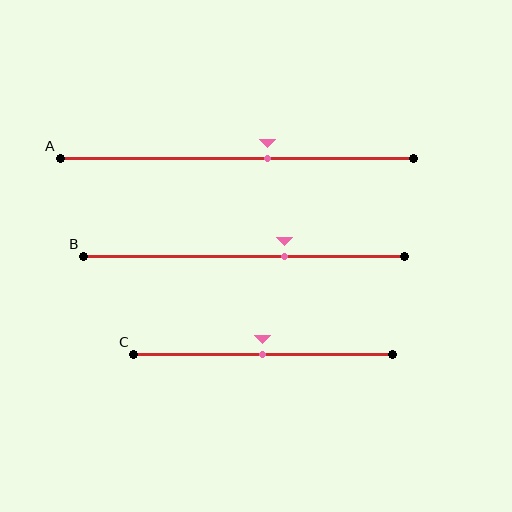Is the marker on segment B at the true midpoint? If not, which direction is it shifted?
No, the marker on segment B is shifted to the right by about 13% of the segment length.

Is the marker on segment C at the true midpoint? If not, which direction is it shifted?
Yes, the marker on segment C is at the true midpoint.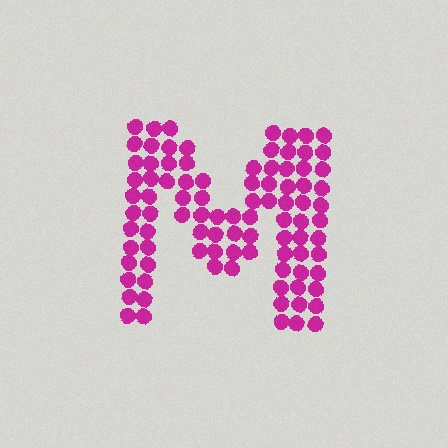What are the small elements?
The small elements are circles.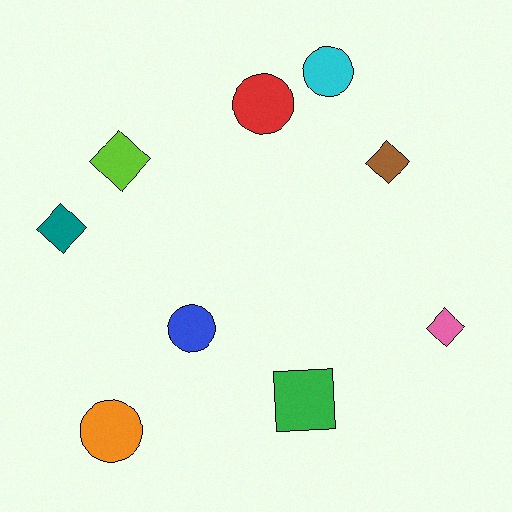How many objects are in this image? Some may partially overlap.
There are 9 objects.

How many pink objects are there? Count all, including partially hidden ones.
There is 1 pink object.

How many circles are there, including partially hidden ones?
There are 4 circles.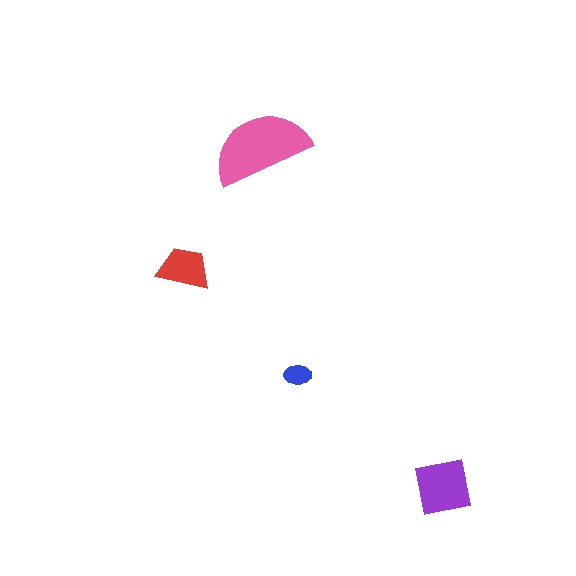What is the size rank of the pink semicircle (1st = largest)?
1st.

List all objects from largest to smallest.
The pink semicircle, the purple square, the red trapezoid, the blue ellipse.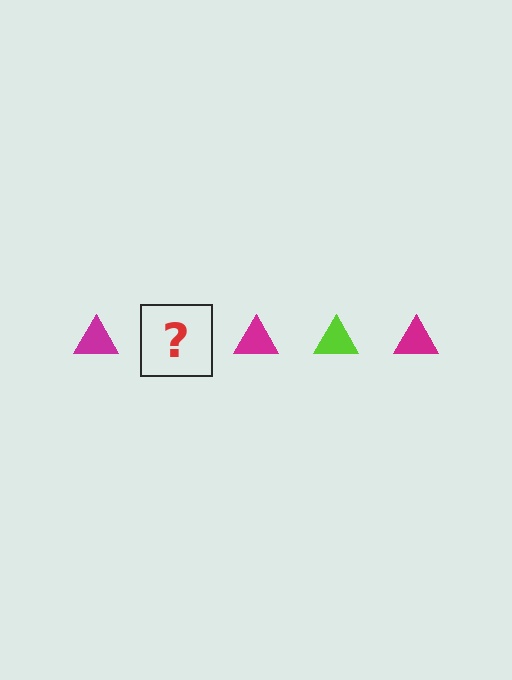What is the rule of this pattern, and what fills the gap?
The rule is that the pattern cycles through magenta, lime triangles. The gap should be filled with a lime triangle.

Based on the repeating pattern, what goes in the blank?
The blank should be a lime triangle.